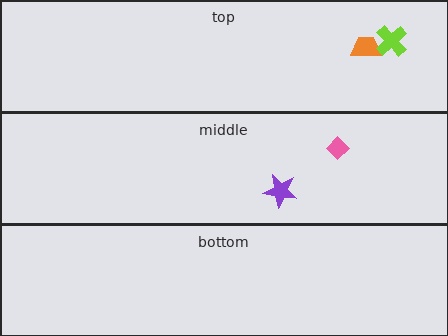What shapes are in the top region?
The orange trapezoid, the lime cross.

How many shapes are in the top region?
2.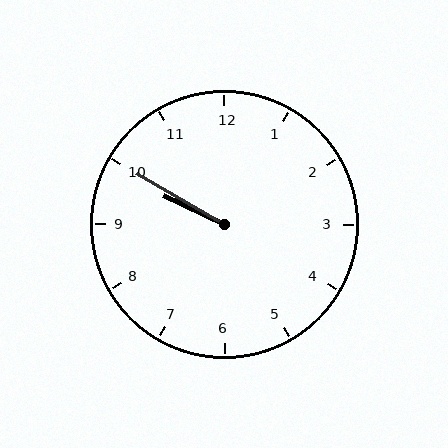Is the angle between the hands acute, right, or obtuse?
It is acute.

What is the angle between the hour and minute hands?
Approximately 5 degrees.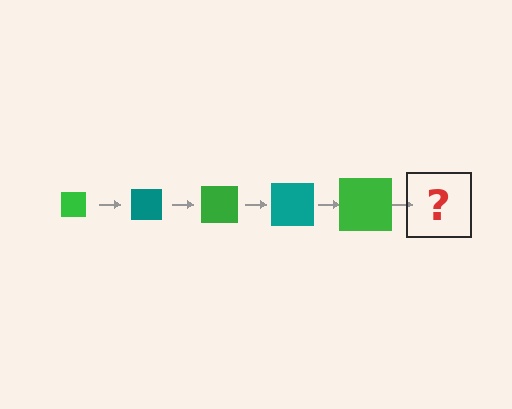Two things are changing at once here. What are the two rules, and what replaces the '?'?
The two rules are that the square grows larger each step and the color cycles through green and teal. The '?' should be a teal square, larger than the previous one.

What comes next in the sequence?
The next element should be a teal square, larger than the previous one.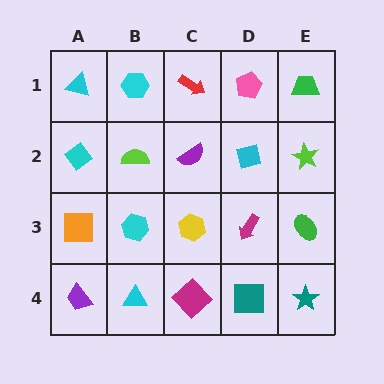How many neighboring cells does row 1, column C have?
3.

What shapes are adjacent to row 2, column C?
A red arrow (row 1, column C), a yellow hexagon (row 3, column C), a lime semicircle (row 2, column B), a cyan square (row 2, column D).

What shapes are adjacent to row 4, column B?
A cyan hexagon (row 3, column B), a purple trapezoid (row 4, column A), a magenta diamond (row 4, column C).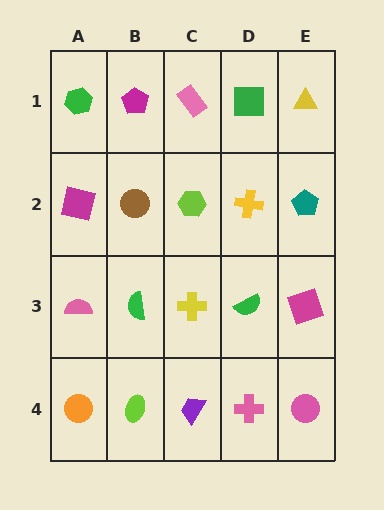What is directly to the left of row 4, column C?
A lime ellipse.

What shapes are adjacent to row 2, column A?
A green hexagon (row 1, column A), a pink semicircle (row 3, column A), a brown circle (row 2, column B).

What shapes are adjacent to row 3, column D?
A yellow cross (row 2, column D), a pink cross (row 4, column D), a yellow cross (row 3, column C), a magenta square (row 3, column E).